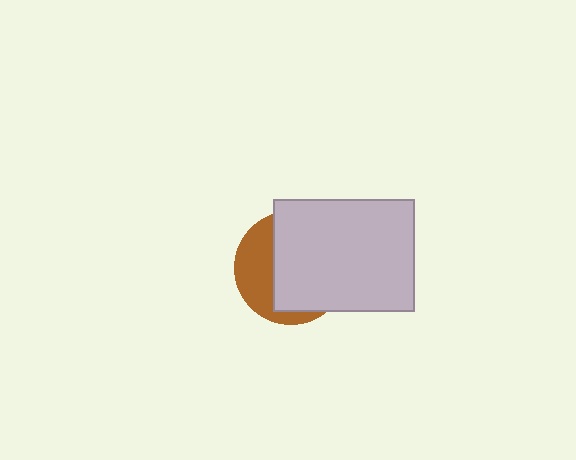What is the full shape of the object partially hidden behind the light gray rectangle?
The partially hidden object is a brown circle.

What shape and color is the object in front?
The object in front is a light gray rectangle.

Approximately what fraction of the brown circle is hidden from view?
Roughly 64% of the brown circle is hidden behind the light gray rectangle.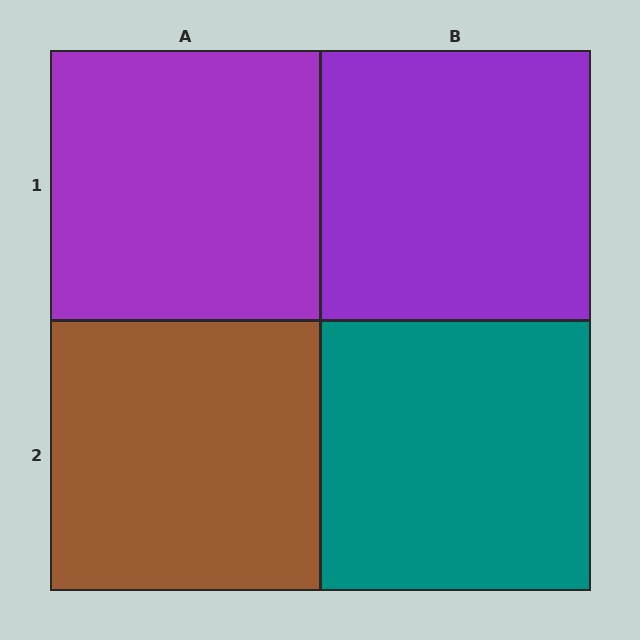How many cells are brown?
1 cell is brown.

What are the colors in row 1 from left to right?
Purple, purple.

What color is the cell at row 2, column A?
Brown.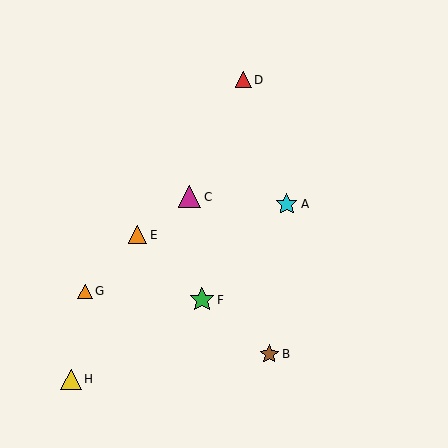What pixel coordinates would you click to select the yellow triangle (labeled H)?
Click at (71, 379) to select the yellow triangle H.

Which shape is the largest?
The green star (labeled F) is the largest.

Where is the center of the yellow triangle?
The center of the yellow triangle is at (71, 379).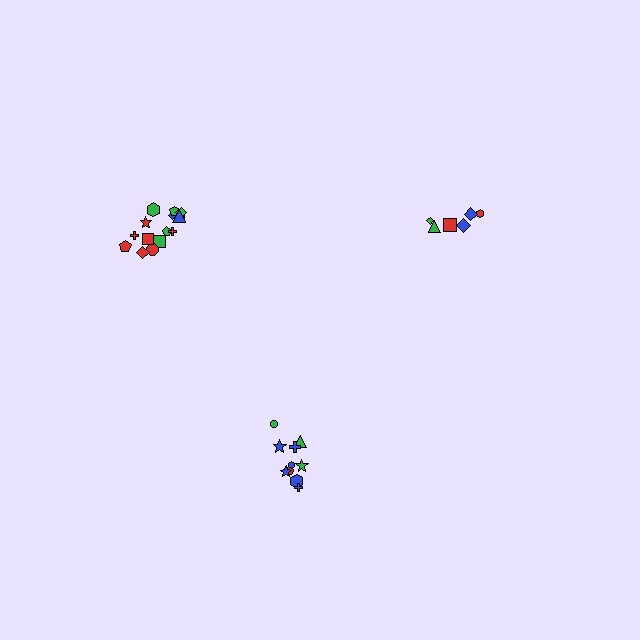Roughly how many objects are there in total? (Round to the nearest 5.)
Roughly 30 objects in total.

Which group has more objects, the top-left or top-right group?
The top-left group.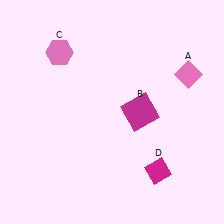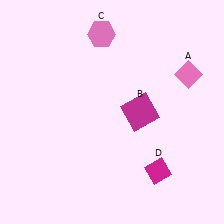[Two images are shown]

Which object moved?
The pink hexagon (C) moved right.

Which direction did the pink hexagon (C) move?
The pink hexagon (C) moved right.